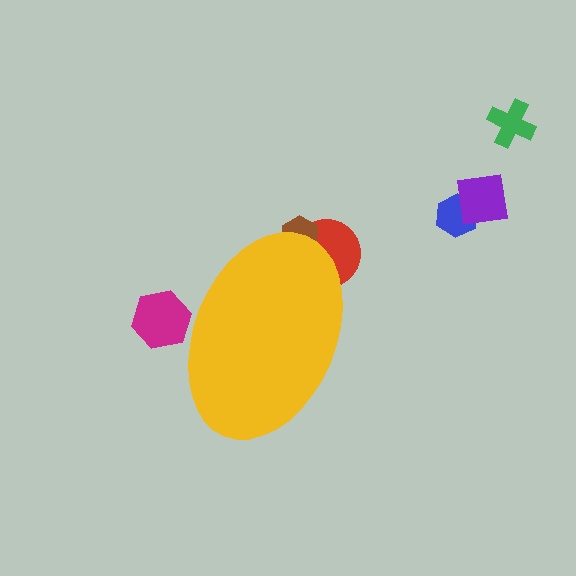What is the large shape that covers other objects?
A yellow ellipse.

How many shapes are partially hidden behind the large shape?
3 shapes are partially hidden.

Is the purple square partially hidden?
No, the purple square is fully visible.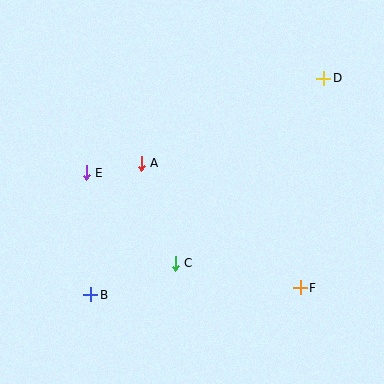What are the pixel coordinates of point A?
Point A is at (141, 163).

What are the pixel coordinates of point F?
Point F is at (300, 288).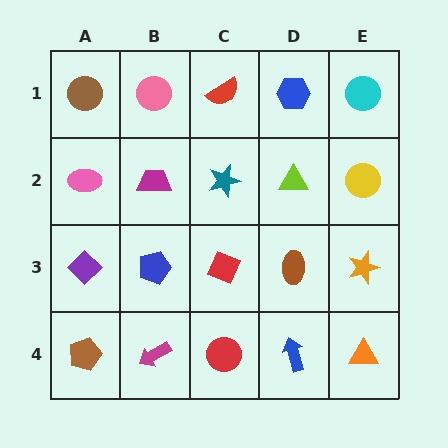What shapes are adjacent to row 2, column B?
A pink circle (row 1, column B), a blue pentagon (row 3, column B), a pink ellipse (row 2, column A), a teal star (row 2, column C).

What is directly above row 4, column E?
An orange star.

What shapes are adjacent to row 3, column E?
A yellow circle (row 2, column E), an orange triangle (row 4, column E), a brown ellipse (row 3, column D).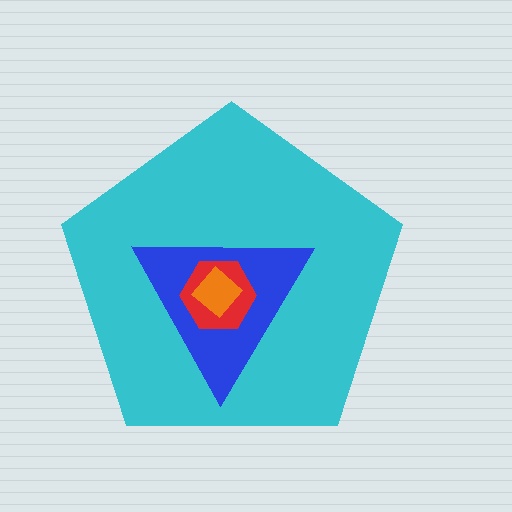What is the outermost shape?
The cyan pentagon.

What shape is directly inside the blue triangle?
The red hexagon.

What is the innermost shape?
The orange diamond.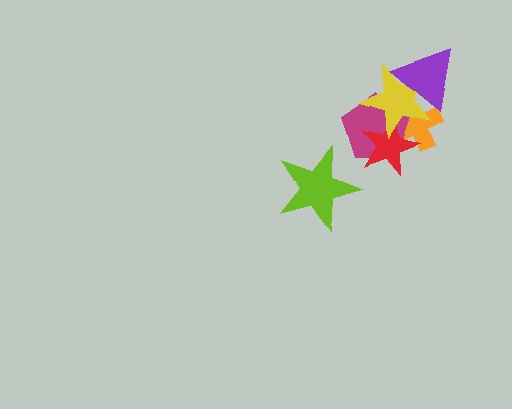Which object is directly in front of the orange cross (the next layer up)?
The magenta pentagon is directly in front of the orange cross.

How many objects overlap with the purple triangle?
2 objects overlap with the purple triangle.